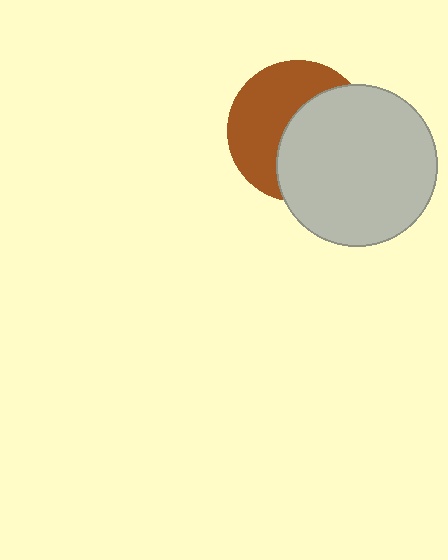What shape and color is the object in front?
The object in front is a light gray circle.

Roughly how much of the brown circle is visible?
About half of it is visible (roughly 49%).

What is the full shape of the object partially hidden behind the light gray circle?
The partially hidden object is a brown circle.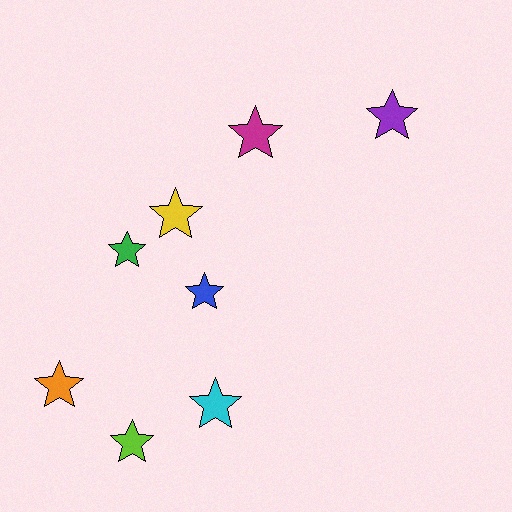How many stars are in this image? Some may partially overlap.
There are 8 stars.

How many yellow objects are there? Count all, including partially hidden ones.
There is 1 yellow object.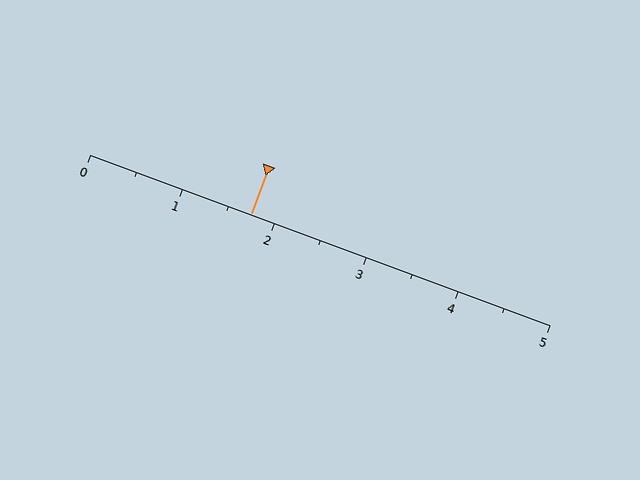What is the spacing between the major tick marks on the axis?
The major ticks are spaced 1 apart.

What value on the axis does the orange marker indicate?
The marker indicates approximately 1.8.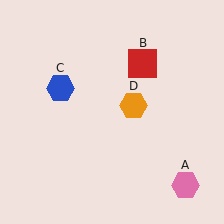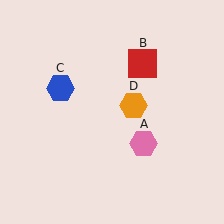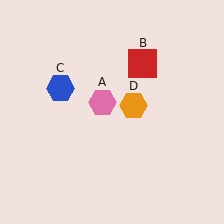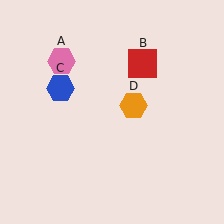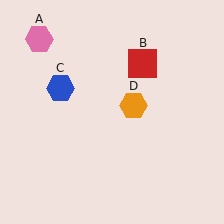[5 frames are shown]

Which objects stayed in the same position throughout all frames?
Red square (object B) and blue hexagon (object C) and orange hexagon (object D) remained stationary.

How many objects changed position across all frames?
1 object changed position: pink hexagon (object A).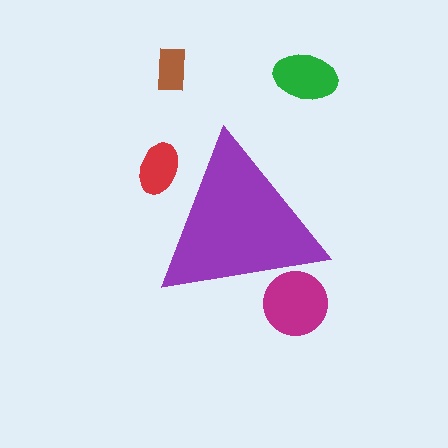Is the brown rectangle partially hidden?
No, the brown rectangle is fully visible.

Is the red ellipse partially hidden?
Yes, the red ellipse is partially hidden behind the purple triangle.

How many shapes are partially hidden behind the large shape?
2 shapes are partially hidden.